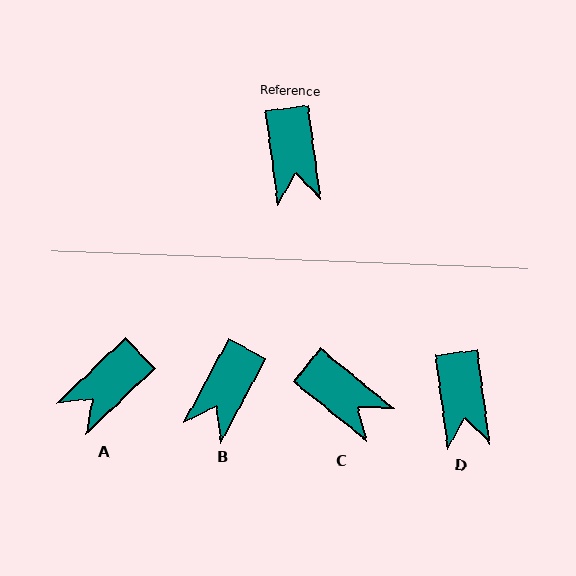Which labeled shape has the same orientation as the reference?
D.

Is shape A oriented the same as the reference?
No, it is off by about 54 degrees.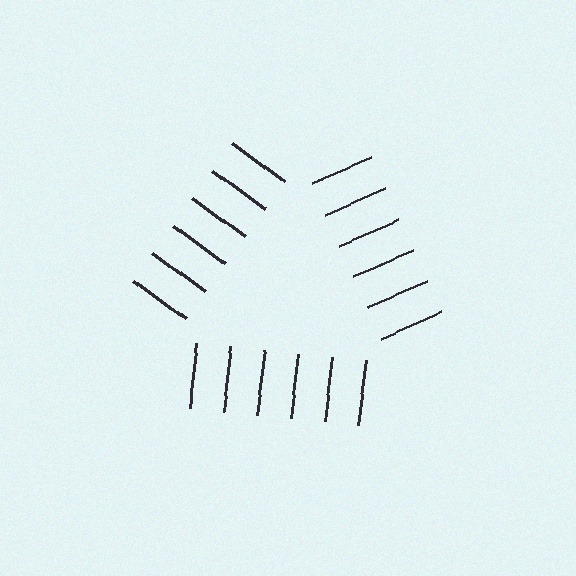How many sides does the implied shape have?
3 sides — the line-ends trace a triangle.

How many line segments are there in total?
18 — 6 along each of the 3 edges.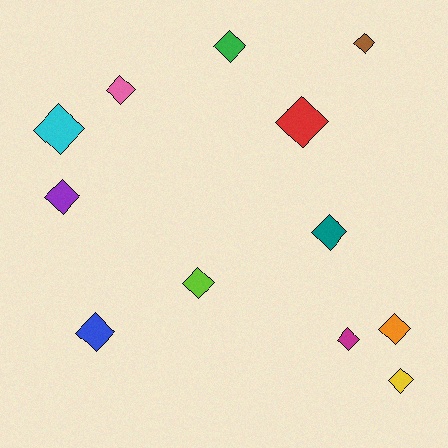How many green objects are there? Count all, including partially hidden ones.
There is 1 green object.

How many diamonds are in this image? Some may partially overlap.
There are 12 diamonds.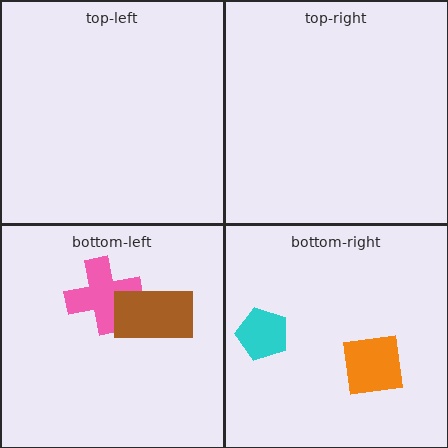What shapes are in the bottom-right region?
The orange square, the cyan pentagon.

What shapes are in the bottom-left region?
The pink cross, the brown rectangle.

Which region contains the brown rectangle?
The bottom-left region.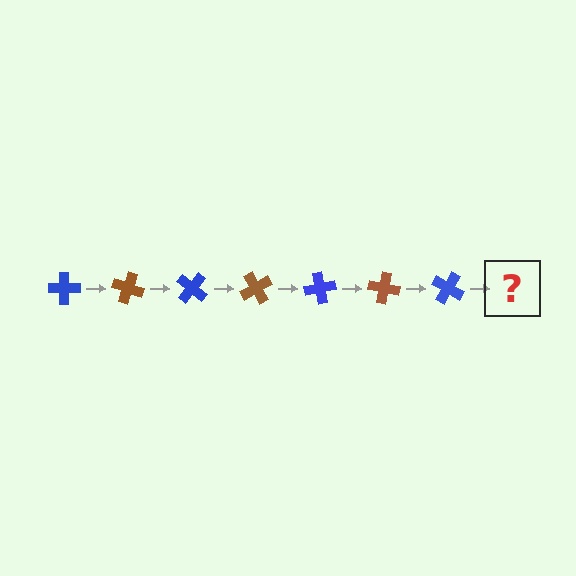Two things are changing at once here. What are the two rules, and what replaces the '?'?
The two rules are that it rotates 20 degrees each step and the color cycles through blue and brown. The '?' should be a brown cross, rotated 140 degrees from the start.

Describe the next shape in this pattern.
It should be a brown cross, rotated 140 degrees from the start.